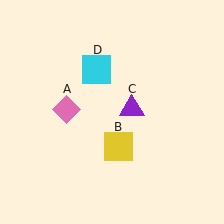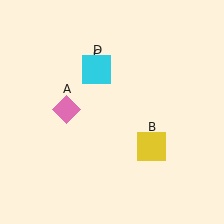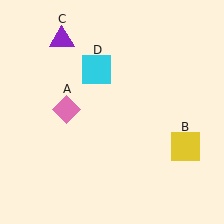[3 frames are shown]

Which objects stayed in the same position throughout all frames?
Pink diamond (object A) and cyan square (object D) remained stationary.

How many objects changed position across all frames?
2 objects changed position: yellow square (object B), purple triangle (object C).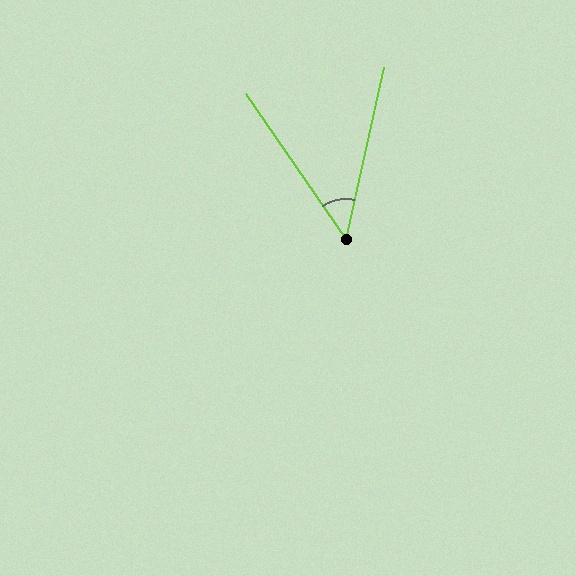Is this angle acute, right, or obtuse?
It is acute.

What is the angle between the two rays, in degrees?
Approximately 47 degrees.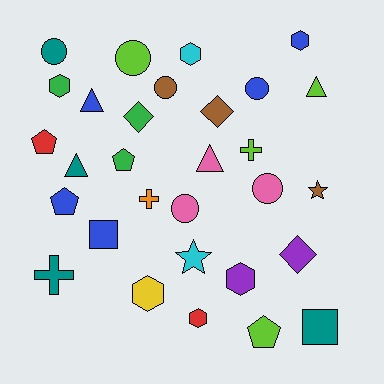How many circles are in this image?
There are 6 circles.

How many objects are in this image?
There are 30 objects.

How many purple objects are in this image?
There are 2 purple objects.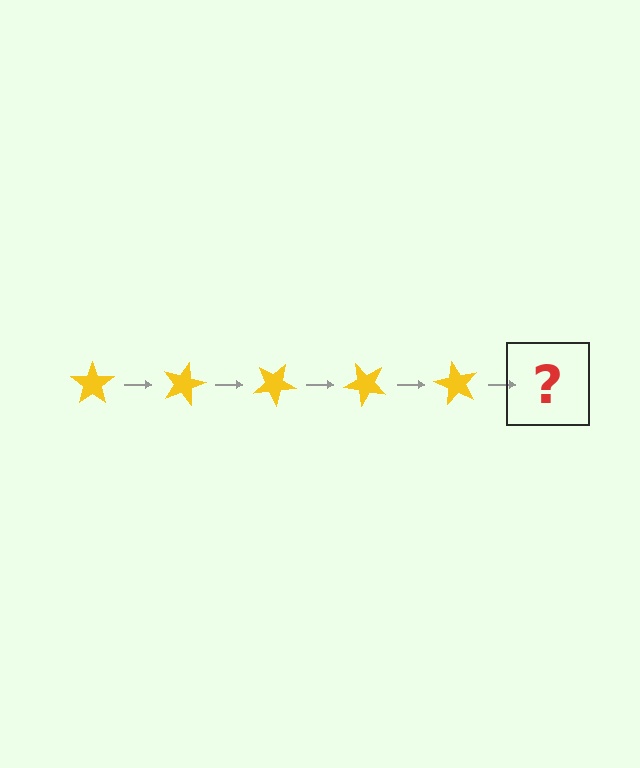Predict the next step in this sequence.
The next step is a yellow star rotated 75 degrees.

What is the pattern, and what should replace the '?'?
The pattern is that the star rotates 15 degrees each step. The '?' should be a yellow star rotated 75 degrees.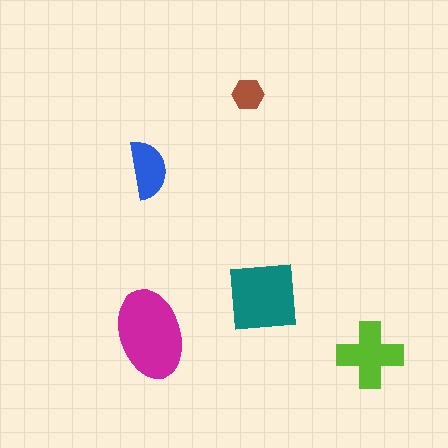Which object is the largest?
The magenta ellipse.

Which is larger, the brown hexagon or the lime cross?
The lime cross.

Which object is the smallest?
The brown hexagon.